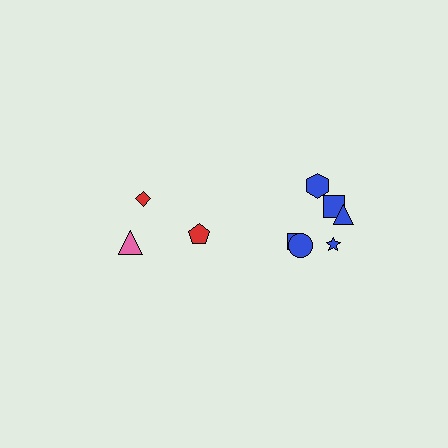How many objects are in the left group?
There are 3 objects.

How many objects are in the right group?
There are 6 objects.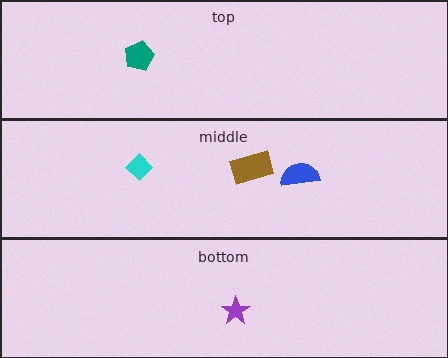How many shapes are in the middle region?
3.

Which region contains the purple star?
The bottom region.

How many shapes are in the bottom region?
1.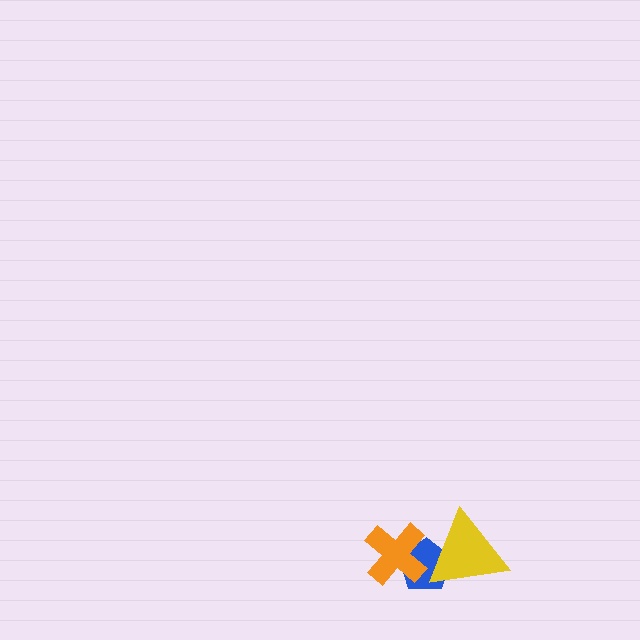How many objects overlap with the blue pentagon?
2 objects overlap with the blue pentagon.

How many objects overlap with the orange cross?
2 objects overlap with the orange cross.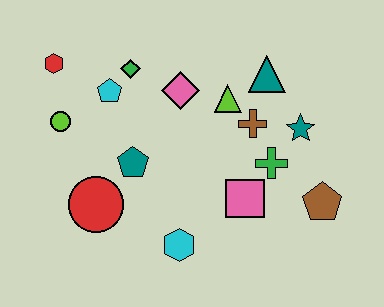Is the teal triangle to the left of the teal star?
Yes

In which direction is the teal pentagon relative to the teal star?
The teal pentagon is to the left of the teal star.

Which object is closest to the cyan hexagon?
The pink square is closest to the cyan hexagon.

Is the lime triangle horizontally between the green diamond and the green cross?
Yes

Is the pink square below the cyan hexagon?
No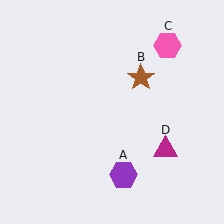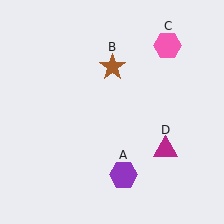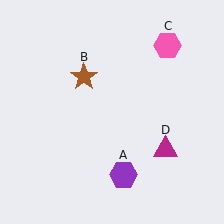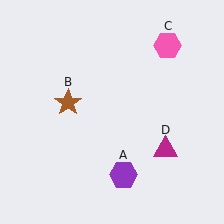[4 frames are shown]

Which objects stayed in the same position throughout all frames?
Purple hexagon (object A) and pink hexagon (object C) and magenta triangle (object D) remained stationary.